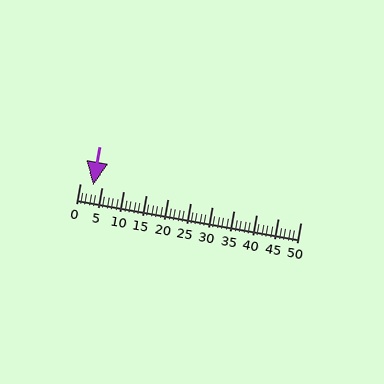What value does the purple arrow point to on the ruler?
The purple arrow points to approximately 3.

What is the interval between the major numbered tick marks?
The major tick marks are spaced 5 units apart.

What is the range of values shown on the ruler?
The ruler shows values from 0 to 50.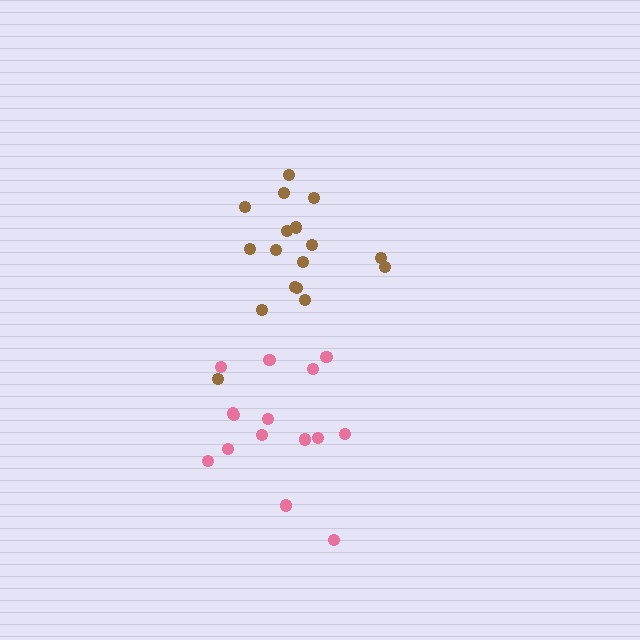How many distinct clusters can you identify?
There are 2 distinct clusters.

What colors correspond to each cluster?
The clusters are colored: brown, pink.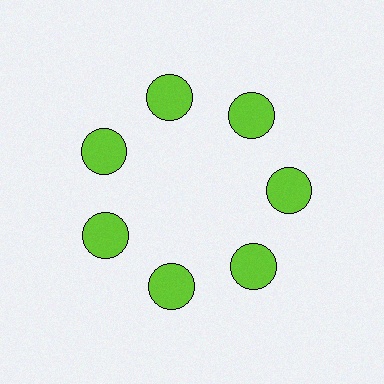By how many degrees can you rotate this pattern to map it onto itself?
The pattern maps onto itself every 51 degrees of rotation.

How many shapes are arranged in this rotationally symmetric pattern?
There are 7 shapes, arranged in 7 groups of 1.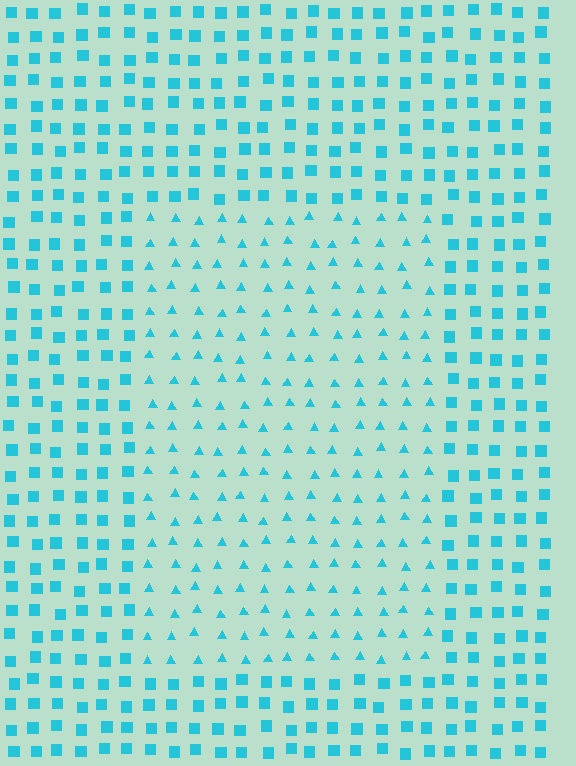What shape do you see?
I see a rectangle.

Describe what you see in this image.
The image is filled with small cyan elements arranged in a uniform grid. A rectangle-shaped region contains triangles, while the surrounding area contains squares. The boundary is defined purely by the change in element shape.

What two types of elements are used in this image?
The image uses triangles inside the rectangle region and squares outside it.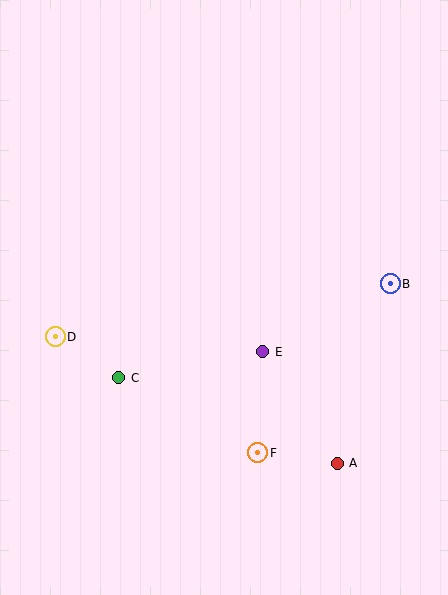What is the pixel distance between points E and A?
The distance between E and A is 134 pixels.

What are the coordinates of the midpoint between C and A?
The midpoint between C and A is at (228, 420).